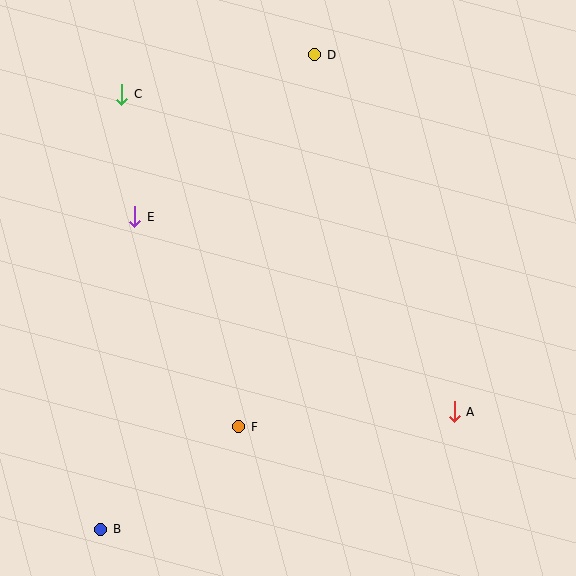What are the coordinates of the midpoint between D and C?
The midpoint between D and C is at (218, 74).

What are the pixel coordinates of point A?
Point A is at (454, 412).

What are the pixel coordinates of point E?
Point E is at (135, 217).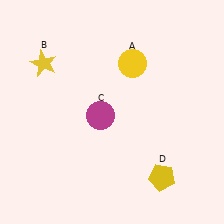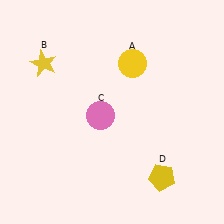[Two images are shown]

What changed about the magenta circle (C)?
In Image 1, C is magenta. In Image 2, it changed to pink.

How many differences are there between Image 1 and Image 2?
There is 1 difference between the two images.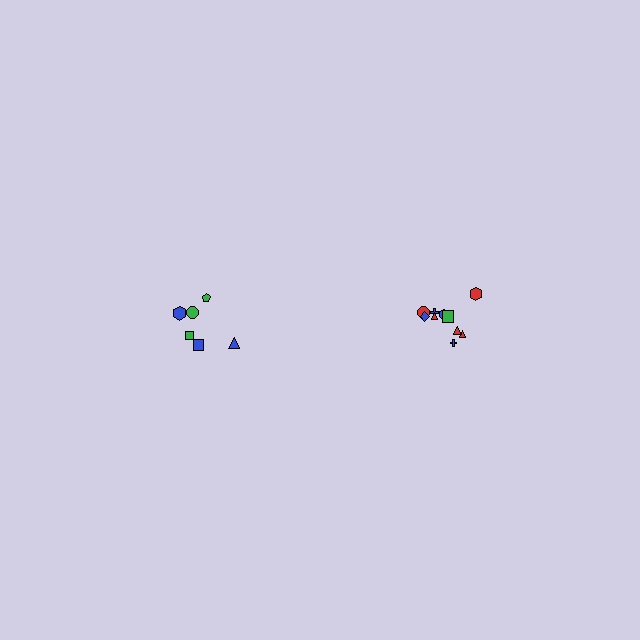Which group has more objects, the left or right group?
The right group.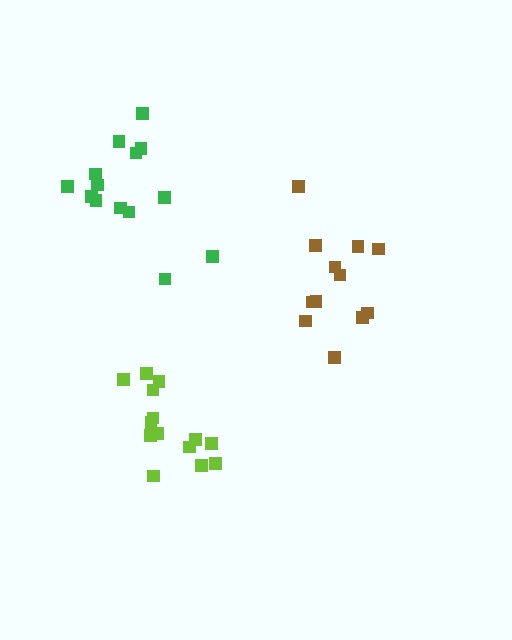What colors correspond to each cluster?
The clusters are colored: lime, brown, green.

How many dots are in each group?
Group 1: 14 dots, Group 2: 12 dots, Group 3: 14 dots (40 total).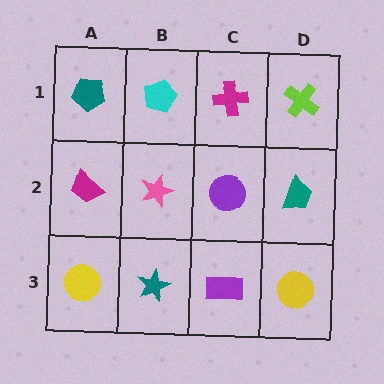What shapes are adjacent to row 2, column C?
A magenta cross (row 1, column C), a purple rectangle (row 3, column C), a pink star (row 2, column B), a teal trapezoid (row 2, column D).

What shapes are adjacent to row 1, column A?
A magenta trapezoid (row 2, column A), a cyan pentagon (row 1, column B).